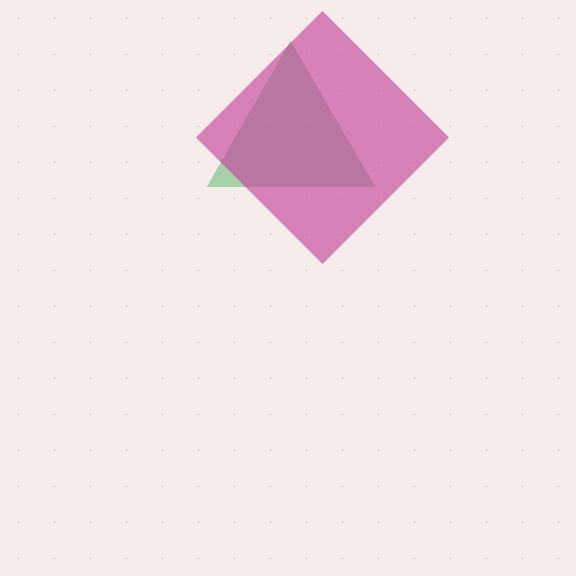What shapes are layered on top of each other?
The layered shapes are: a green triangle, a magenta diamond.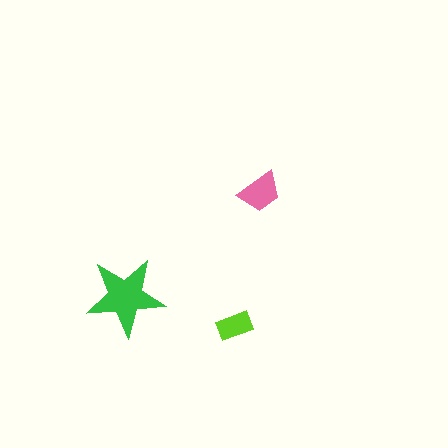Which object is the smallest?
The lime rectangle.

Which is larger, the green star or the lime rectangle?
The green star.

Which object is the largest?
The green star.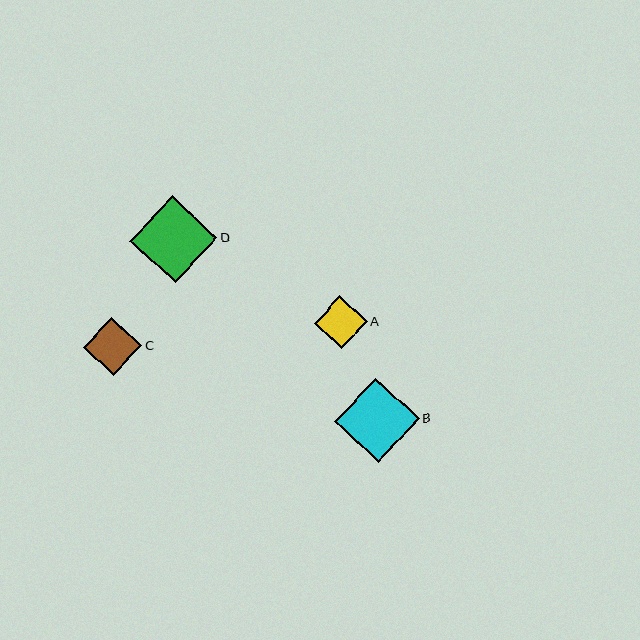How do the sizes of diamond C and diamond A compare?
Diamond C and diamond A are approximately the same size.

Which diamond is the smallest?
Diamond A is the smallest with a size of approximately 53 pixels.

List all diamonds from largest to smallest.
From largest to smallest: D, B, C, A.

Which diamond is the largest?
Diamond D is the largest with a size of approximately 87 pixels.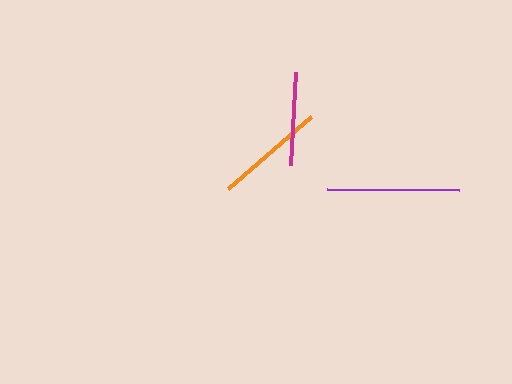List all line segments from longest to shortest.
From longest to shortest: purple, orange, magenta.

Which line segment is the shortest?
The magenta line is the shortest at approximately 93 pixels.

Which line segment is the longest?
The purple line is the longest at approximately 131 pixels.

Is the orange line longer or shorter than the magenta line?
The orange line is longer than the magenta line.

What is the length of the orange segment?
The orange segment is approximately 109 pixels long.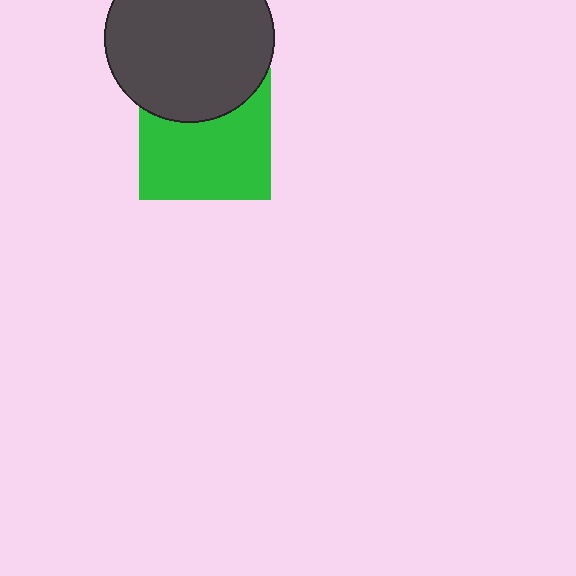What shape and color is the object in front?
The object in front is a dark gray circle.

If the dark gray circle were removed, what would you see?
You would see the complete green square.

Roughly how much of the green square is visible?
Most of it is visible (roughly 67%).